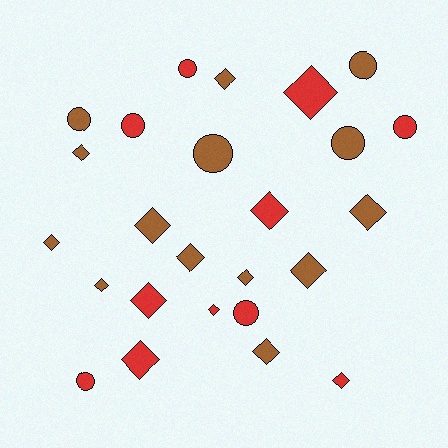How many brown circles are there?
There are 4 brown circles.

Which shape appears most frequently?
Diamond, with 16 objects.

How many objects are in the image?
There are 25 objects.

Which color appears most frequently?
Brown, with 14 objects.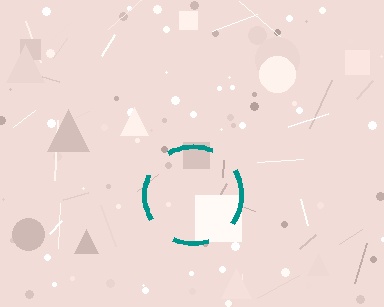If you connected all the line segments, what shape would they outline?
They would outline a circle.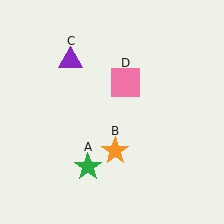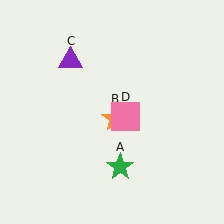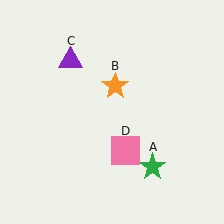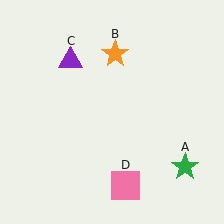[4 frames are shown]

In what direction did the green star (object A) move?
The green star (object A) moved right.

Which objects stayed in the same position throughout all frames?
Purple triangle (object C) remained stationary.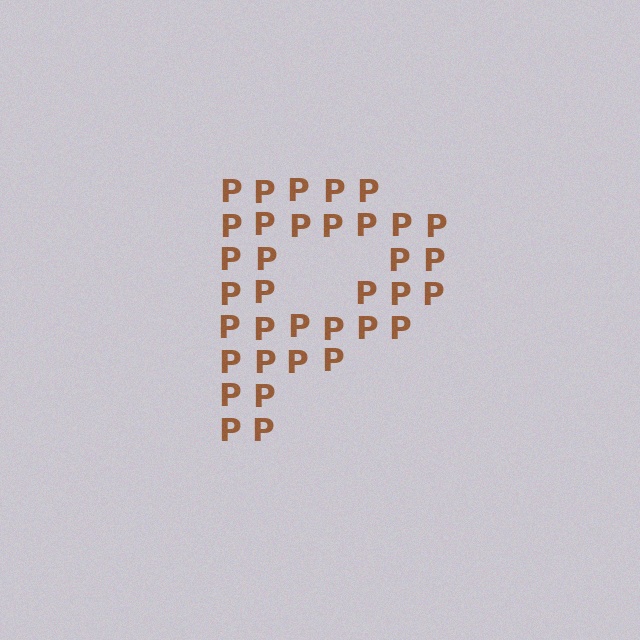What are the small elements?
The small elements are letter P's.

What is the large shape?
The large shape is the letter P.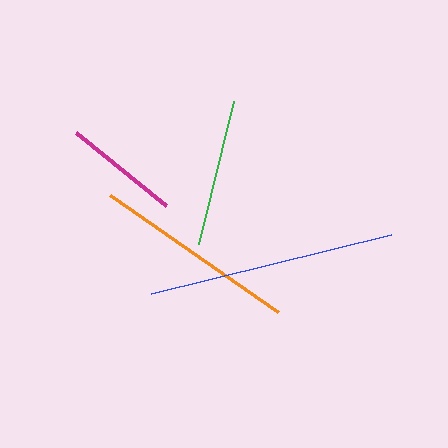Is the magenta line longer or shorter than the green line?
The green line is longer than the magenta line.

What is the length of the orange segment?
The orange segment is approximately 204 pixels long.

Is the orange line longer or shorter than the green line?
The orange line is longer than the green line.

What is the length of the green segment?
The green segment is approximately 147 pixels long.